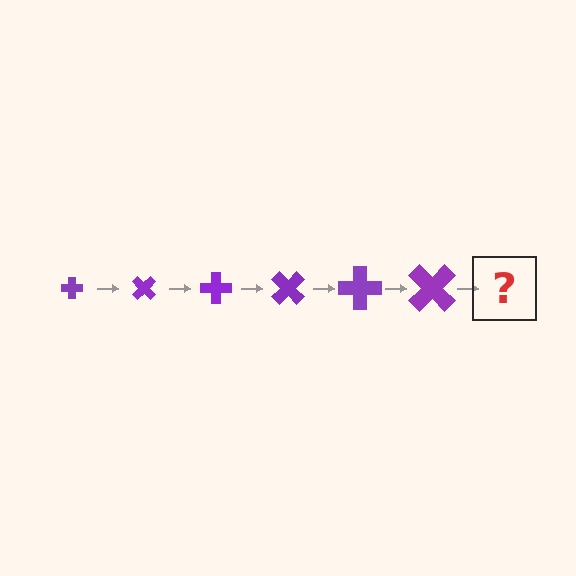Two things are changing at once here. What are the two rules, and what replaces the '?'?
The two rules are that the cross grows larger each step and it rotates 45 degrees each step. The '?' should be a cross, larger than the previous one and rotated 270 degrees from the start.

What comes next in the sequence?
The next element should be a cross, larger than the previous one and rotated 270 degrees from the start.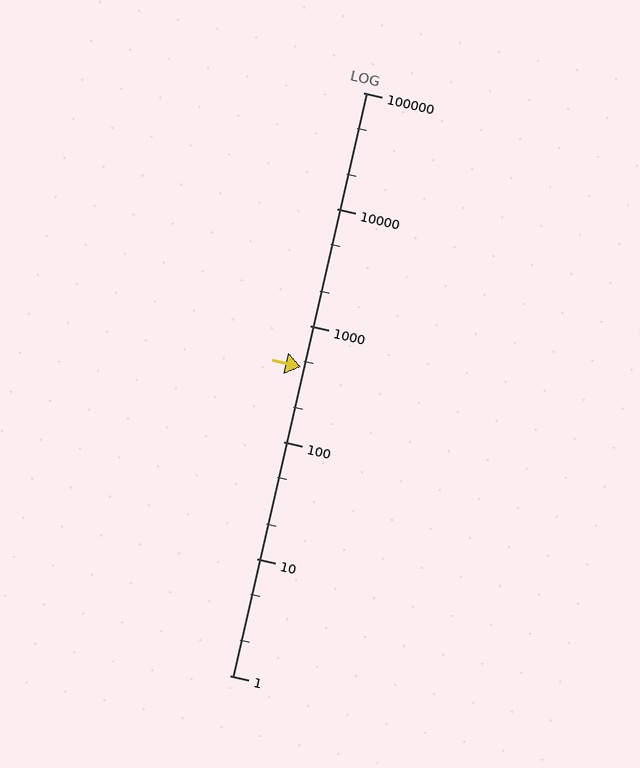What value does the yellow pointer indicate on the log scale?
The pointer indicates approximately 440.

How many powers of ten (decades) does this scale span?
The scale spans 5 decades, from 1 to 100000.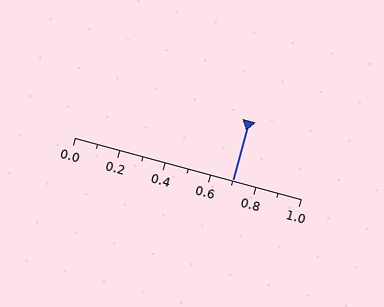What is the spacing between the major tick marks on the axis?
The major ticks are spaced 0.2 apart.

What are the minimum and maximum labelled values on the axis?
The axis runs from 0.0 to 1.0.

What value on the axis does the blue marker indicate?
The marker indicates approximately 0.7.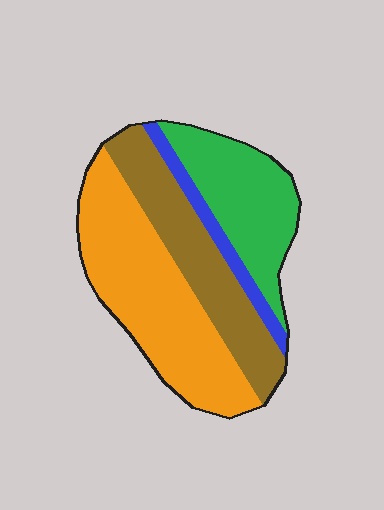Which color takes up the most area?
Orange, at roughly 40%.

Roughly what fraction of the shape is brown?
Brown takes up about one quarter (1/4) of the shape.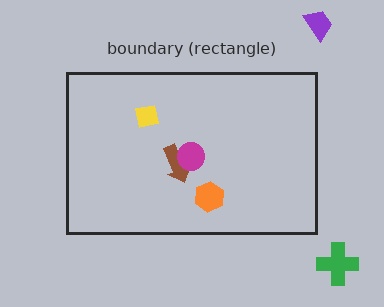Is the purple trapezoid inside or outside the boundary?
Outside.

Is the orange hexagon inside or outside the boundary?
Inside.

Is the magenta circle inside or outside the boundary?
Inside.